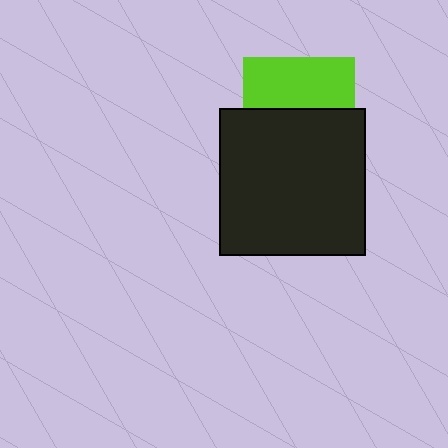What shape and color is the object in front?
The object in front is a black square.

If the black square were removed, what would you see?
You would see the complete lime square.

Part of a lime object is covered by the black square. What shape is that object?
It is a square.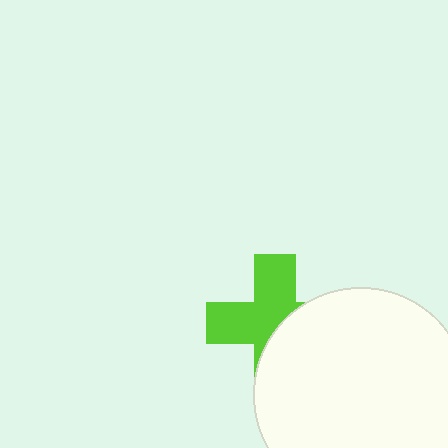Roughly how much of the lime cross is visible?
About half of it is visible (roughly 56%).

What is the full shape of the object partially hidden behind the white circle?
The partially hidden object is a lime cross.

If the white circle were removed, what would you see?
You would see the complete lime cross.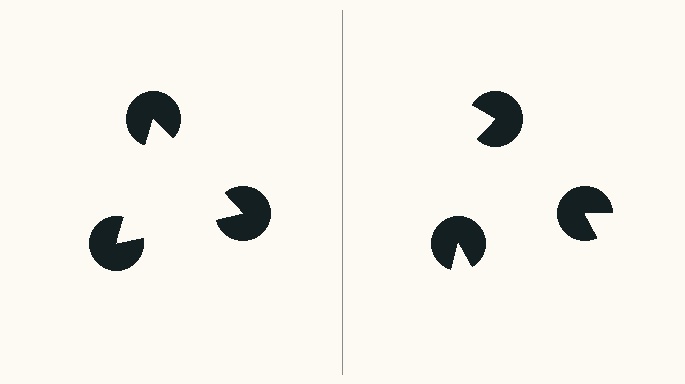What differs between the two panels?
The pac-man discs are positioned identically on both sides; only the wedge orientations differ. On the left they align to a triangle; on the right they are misaligned.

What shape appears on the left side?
An illusory triangle.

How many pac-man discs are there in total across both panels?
6 — 3 on each side.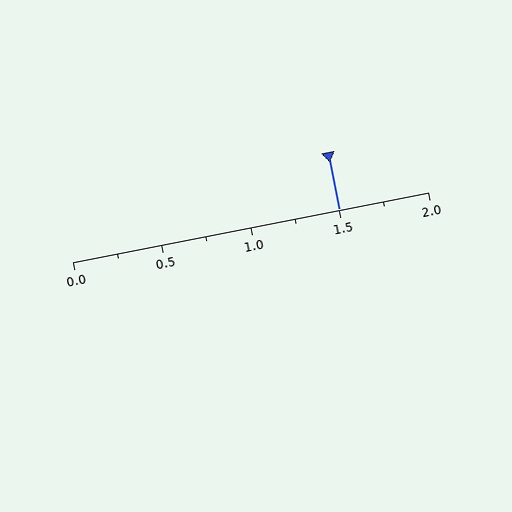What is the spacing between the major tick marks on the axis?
The major ticks are spaced 0.5 apart.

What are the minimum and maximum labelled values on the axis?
The axis runs from 0.0 to 2.0.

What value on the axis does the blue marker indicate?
The marker indicates approximately 1.5.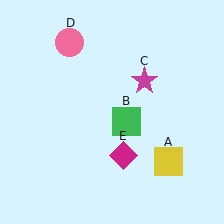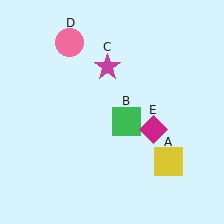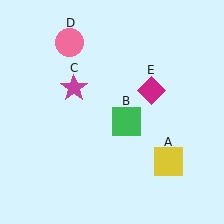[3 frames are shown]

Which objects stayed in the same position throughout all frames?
Yellow square (object A) and green square (object B) and pink circle (object D) remained stationary.